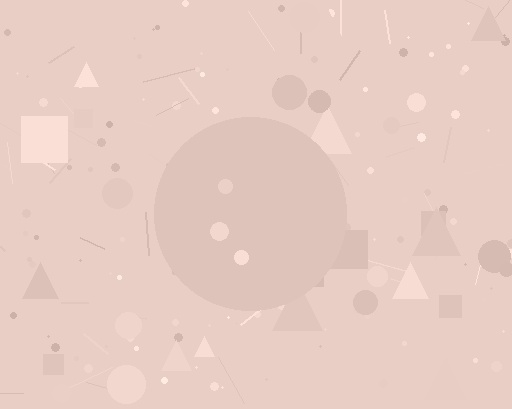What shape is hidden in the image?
A circle is hidden in the image.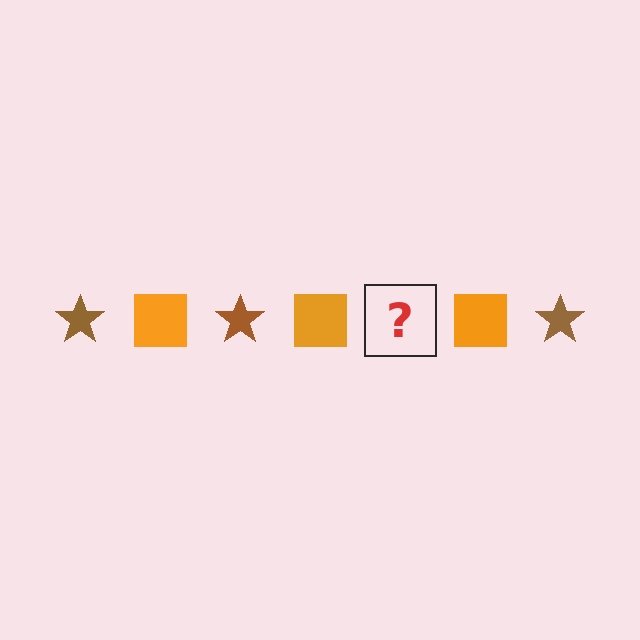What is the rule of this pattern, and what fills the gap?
The rule is that the pattern alternates between brown star and orange square. The gap should be filled with a brown star.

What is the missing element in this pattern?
The missing element is a brown star.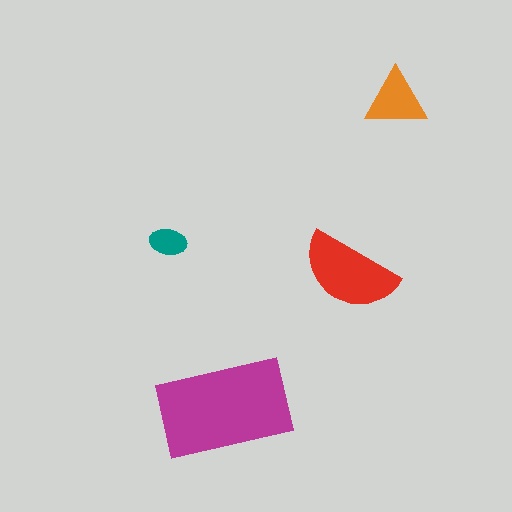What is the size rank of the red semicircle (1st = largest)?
2nd.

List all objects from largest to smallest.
The magenta rectangle, the red semicircle, the orange triangle, the teal ellipse.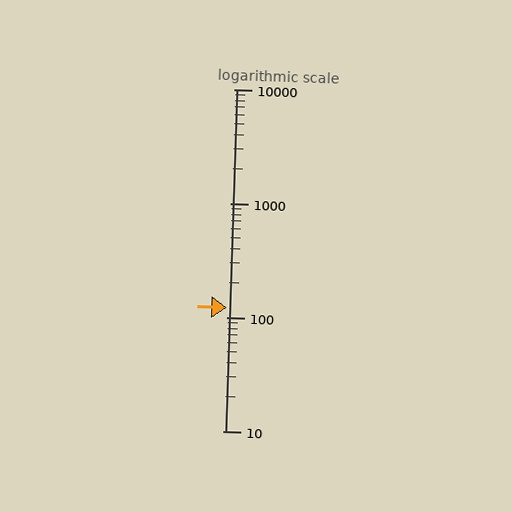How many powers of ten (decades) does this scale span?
The scale spans 3 decades, from 10 to 10000.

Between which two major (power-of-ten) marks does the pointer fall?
The pointer is between 100 and 1000.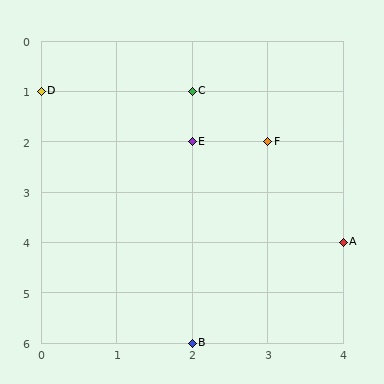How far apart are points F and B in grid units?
Points F and B are 1 column and 4 rows apart (about 4.1 grid units diagonally).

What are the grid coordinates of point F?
Point F is at grid coordinates (3, 2).